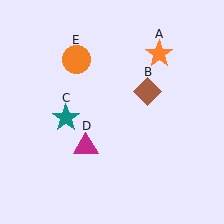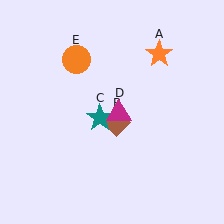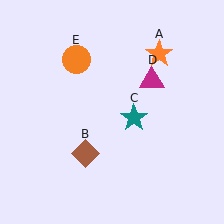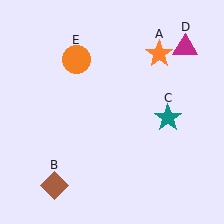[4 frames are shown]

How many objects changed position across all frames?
3 objects changed position: brown diamond (object B), teal star (object C), magenta triangle (object D).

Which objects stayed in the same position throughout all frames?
Orange star (object A) and orange circle (object E) remained stationary.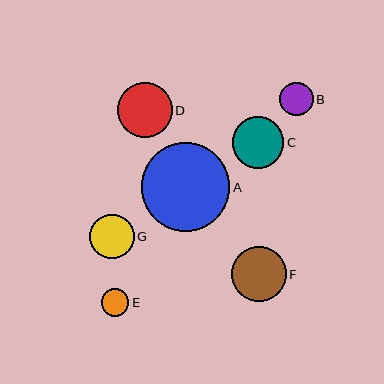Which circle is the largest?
Circle A is the largest with a size of approximately 88 pixels.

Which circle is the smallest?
Circle E is the smallest with a size of approximately 27 pixels.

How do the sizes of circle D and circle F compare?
Circle D and circle F are approximately the same size.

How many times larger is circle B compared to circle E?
Circle B is approximately 1.2 times the size of circle E.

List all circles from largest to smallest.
From largest to smallest: A, D, F, C, G, B, E.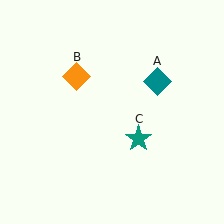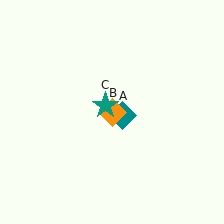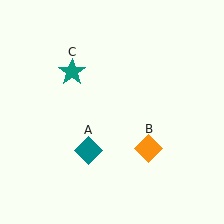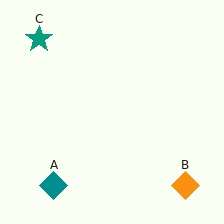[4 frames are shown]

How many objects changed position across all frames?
3 objects changed position: teal diamond (object A), orange diamond (object B), teal star (object C).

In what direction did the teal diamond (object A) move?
The teal diamond (object A) moved down and to the left.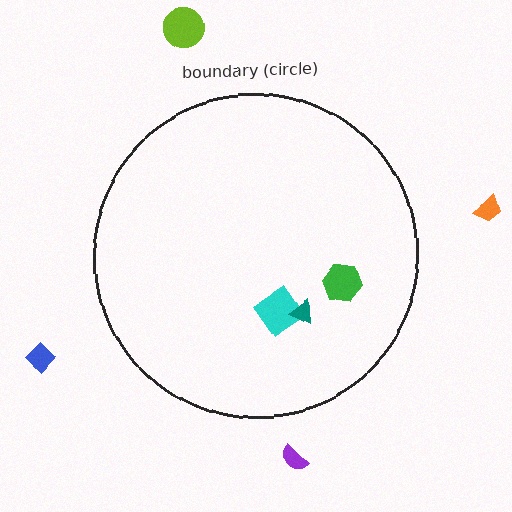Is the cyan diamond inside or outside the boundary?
Inside.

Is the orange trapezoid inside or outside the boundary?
Outside.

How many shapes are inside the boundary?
3 inside, 4 outside.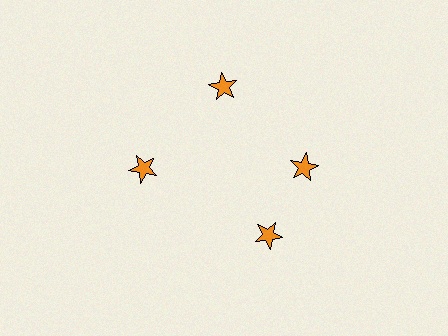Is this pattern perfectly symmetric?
No. The 4 orange stars are arranged in a ring, but one element near the 6 o'clock position is rotated out of alignment along the ring, breaking the 4-fold rotational symmetry.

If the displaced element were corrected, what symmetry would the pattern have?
It would have 4-fold rotational symmetry — the pattern would map onto itself every 90 degrees.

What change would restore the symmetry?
The symmetry would be restored by rotating it back into even spacing with its neighbors so that all 4 stars sit at equal angles and equal distance from the center.